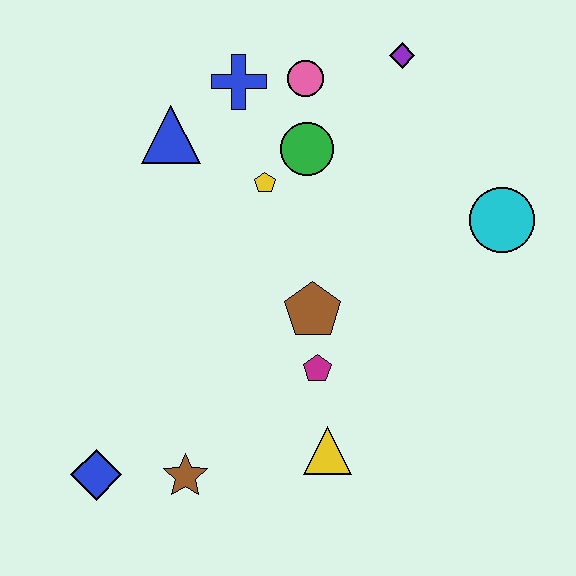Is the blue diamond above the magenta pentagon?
No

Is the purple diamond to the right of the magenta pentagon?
Yes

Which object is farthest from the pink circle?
The blue diamond is farthest from the pink circle.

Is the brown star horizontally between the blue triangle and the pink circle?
Yes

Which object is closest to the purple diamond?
The pink circle is closest to the purple diamond.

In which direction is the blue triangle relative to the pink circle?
The blue triangle is to the left of the pink circle.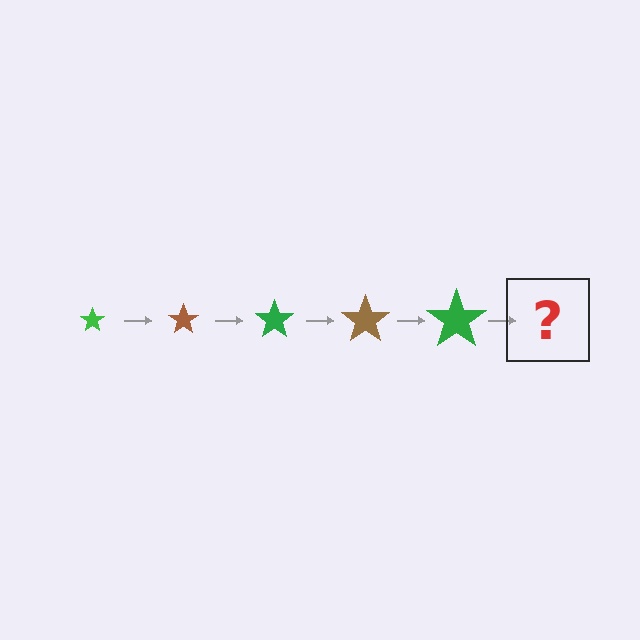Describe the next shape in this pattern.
It should be a brown star, larger than the previous one.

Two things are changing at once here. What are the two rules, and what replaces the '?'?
The two rules are that the star grows larger each step and the color cycles through green and brown. The '?' should be a brown star, larger than the previous one.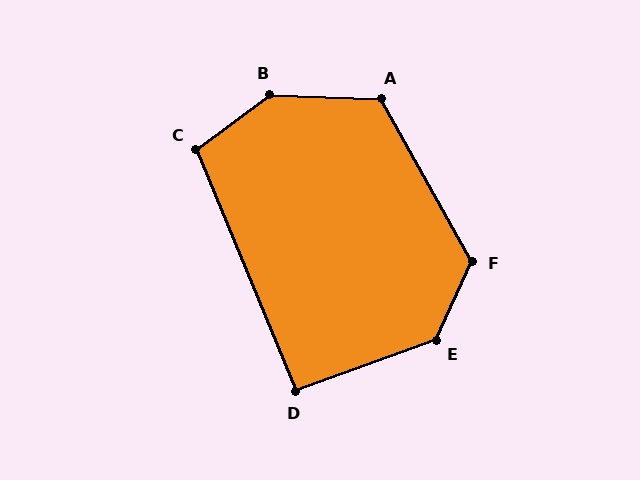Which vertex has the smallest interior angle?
D, at approximately 92 degrees.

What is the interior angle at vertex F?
Approximately 126 degrees (obtuse).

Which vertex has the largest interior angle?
B, at approximately 141 degrees.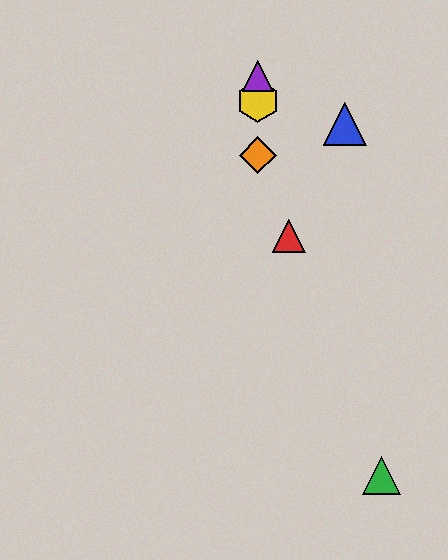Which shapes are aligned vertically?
The yellow hexagon, the purple triangle, the orange diamond are aligned vertically.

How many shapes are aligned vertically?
3 shapes (the yellow hexagon, the purple triangle, the orange diamond) are aligned vertically.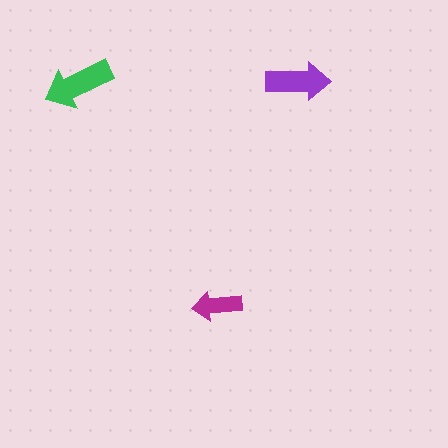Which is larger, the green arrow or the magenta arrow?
The green one.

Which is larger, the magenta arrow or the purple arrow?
The purple one.